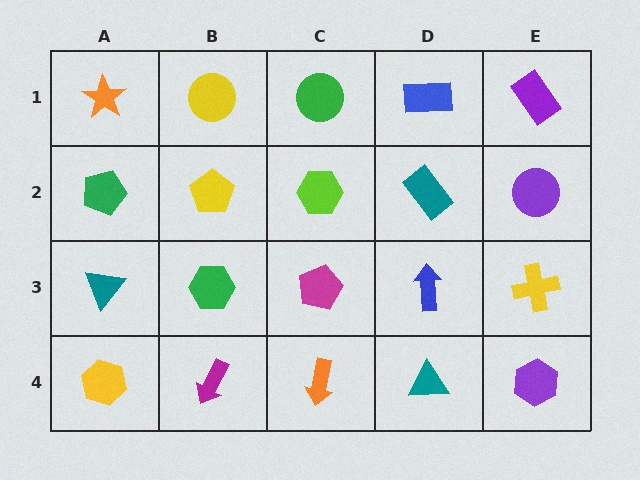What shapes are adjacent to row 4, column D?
A blue arrow (row 3, column D), an orange arrow (row 4, column C), a purple hexagon (row 4, column E).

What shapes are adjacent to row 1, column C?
A lime hexagon (row 2, column C), a yellow circle (row 1, column B), a blue rectangle (row 1, column D).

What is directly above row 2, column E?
A purple rectangle.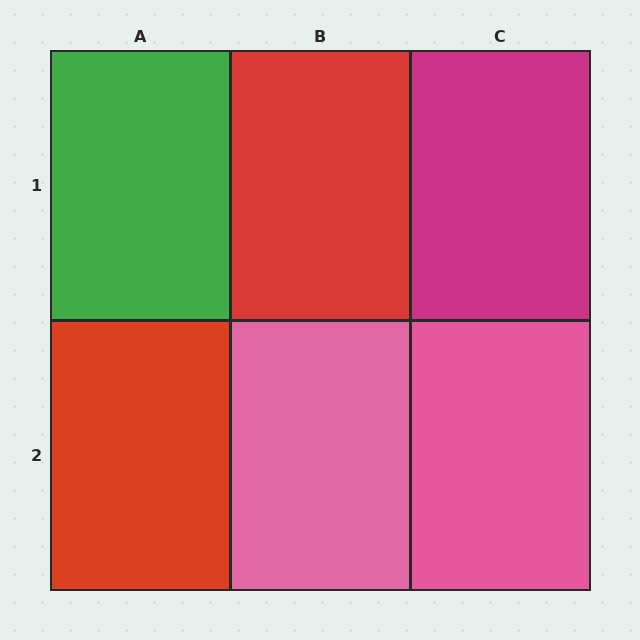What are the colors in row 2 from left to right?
Red, pink, pink.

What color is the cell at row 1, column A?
Green.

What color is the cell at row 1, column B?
Red.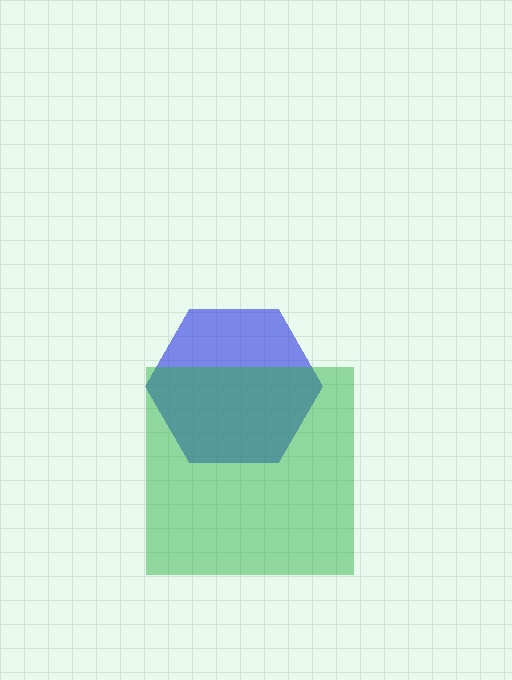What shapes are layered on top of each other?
The layered shapes are: a blue hexagon, a green square.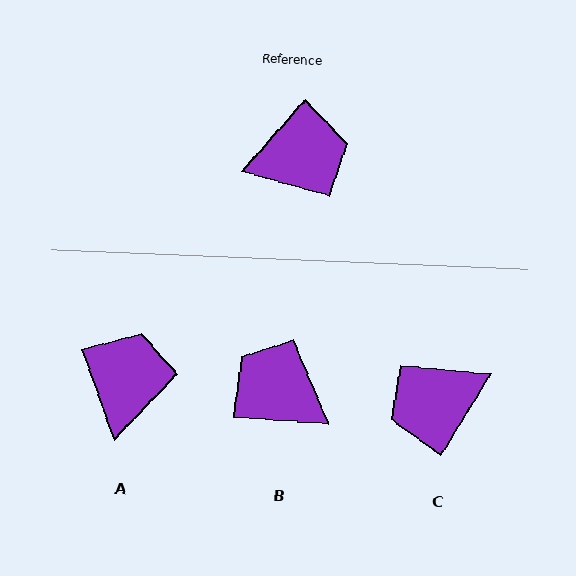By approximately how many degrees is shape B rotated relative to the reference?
Approximately 128 degrees counter-clockwise.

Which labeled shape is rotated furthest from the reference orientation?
C, about 170 degrees away.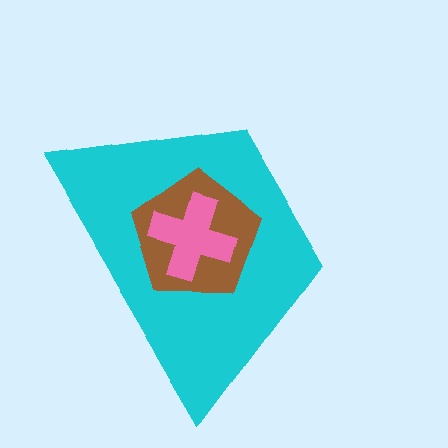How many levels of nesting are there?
3.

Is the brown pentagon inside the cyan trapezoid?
Yes.